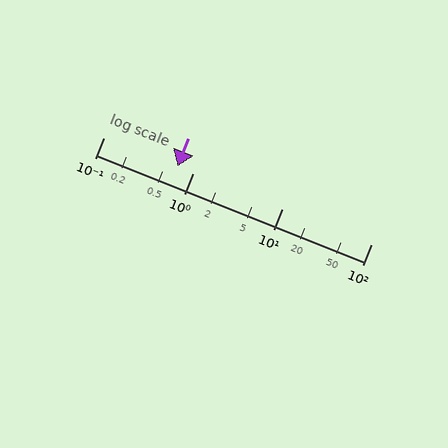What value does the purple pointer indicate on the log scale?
The pointer indicates approximately 0.67.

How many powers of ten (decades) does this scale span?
The scale spans 3 decades, from 0.1 to 100.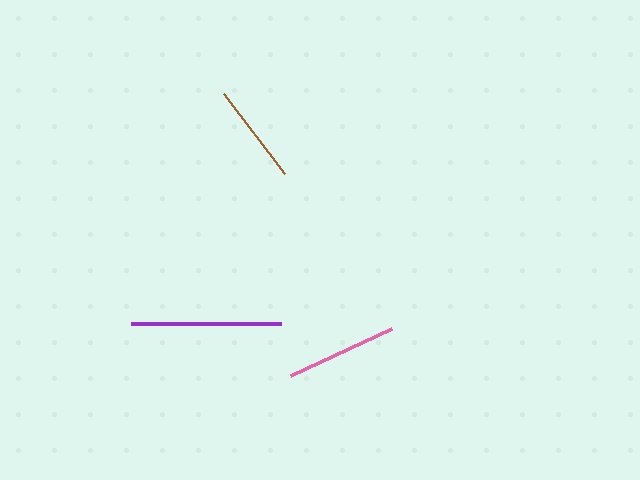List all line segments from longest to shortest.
From longest to shortest: purple, pink, brown.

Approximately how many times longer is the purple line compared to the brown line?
The purple line is approximately 1.5 times the length of the brown line.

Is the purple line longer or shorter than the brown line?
The purple line is longer than the brown line.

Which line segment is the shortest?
The brown line is the shortest at approximately 100 pixels.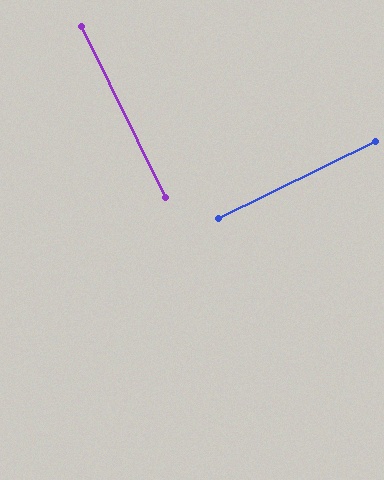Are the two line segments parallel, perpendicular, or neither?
Perpendicular — they meet at approximately 90°.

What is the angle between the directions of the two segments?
Approximately 90 degrees.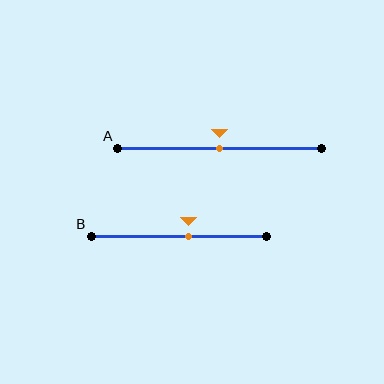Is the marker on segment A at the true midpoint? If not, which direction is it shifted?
Yes, the marker on segment A is at the true midpoint.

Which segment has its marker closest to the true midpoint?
Segment A has its marker closest to the true midpoint.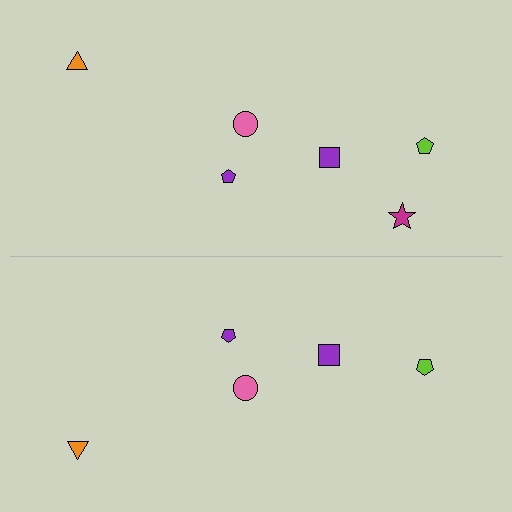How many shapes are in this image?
There are 11 shapes in this image.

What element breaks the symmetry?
A magenta star is missing from the bottom side.